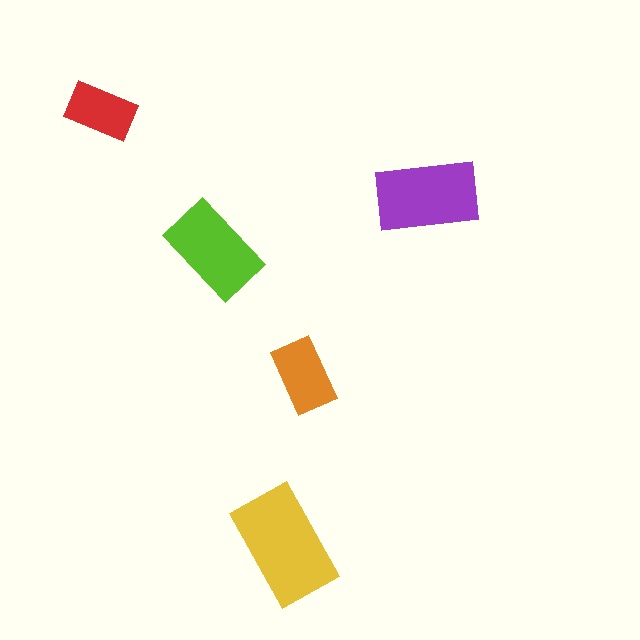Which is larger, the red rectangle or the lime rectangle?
The lime one.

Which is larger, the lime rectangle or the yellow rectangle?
The yellow one.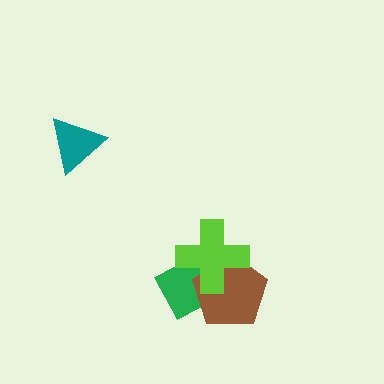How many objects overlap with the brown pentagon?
2 objects overlap with the brown pentagon.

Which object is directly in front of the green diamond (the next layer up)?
The brown pentagon is directly in front of the green diamond.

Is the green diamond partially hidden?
Yes, it is partially covered by another shape.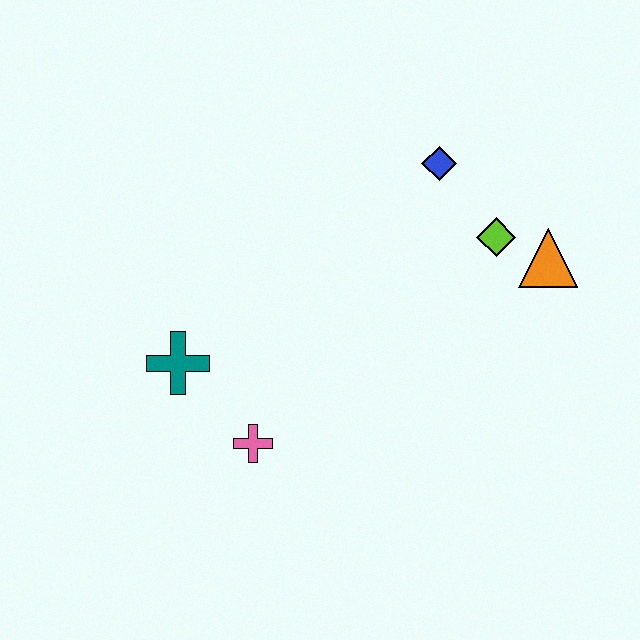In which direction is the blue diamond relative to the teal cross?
The blue diamond is to the right of the teal cross.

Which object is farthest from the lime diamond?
The teal cross is farthest from the lime diamond.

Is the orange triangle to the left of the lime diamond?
No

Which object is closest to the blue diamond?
The lime diamond is closest to the blue diamond.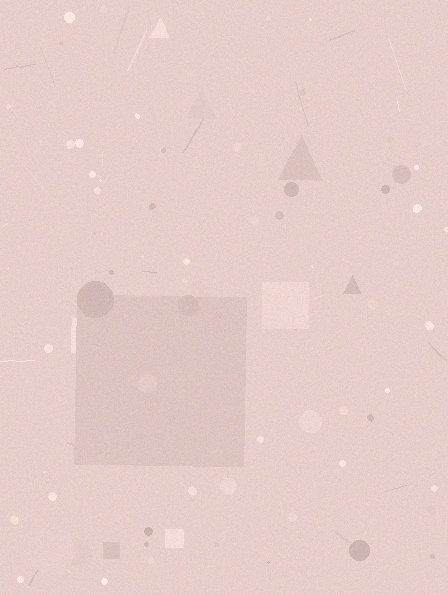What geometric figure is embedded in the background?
A square is embedded in the background.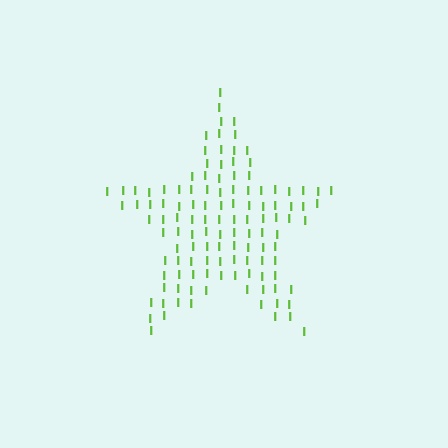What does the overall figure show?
The overall figure shows a star.